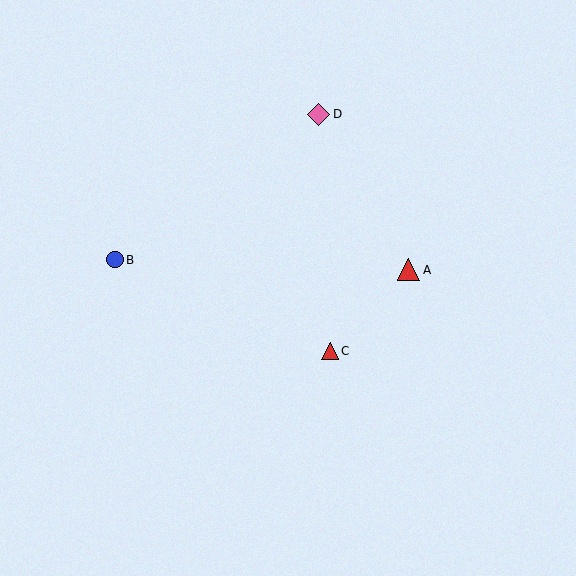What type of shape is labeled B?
Shape B is a blue circle.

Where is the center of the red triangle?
The center of the red triangle is at (330, 351).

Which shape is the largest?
The red triangle (labeled A) is the largest.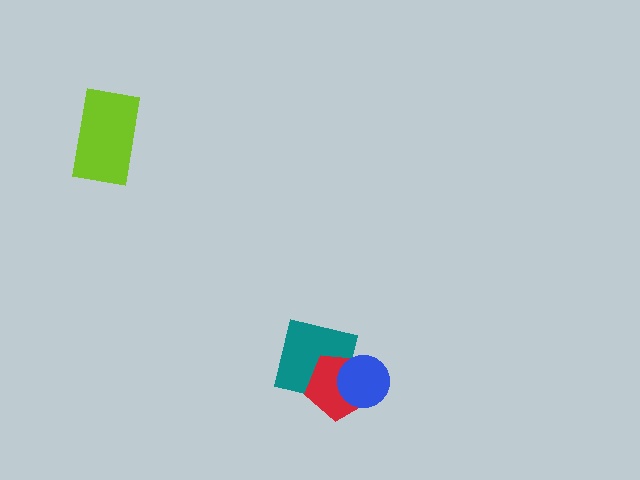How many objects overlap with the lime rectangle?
0 objects overlap with the lime rectangle.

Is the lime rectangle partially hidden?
No, no other shape covers it.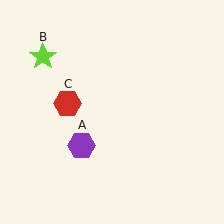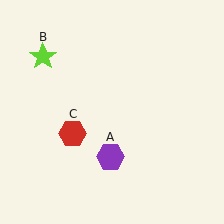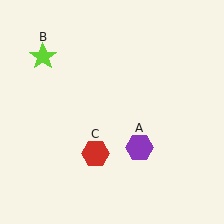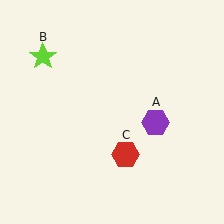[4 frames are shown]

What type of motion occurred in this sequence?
The purple hexagon (object A), red hexagon (object C) rotated counterclockwise around the center of the scene.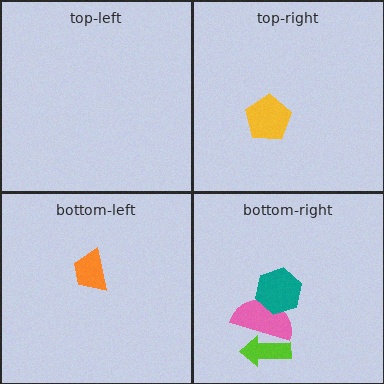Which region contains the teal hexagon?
The bottom-right region.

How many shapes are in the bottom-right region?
3.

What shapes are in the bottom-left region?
The orange trapezoid.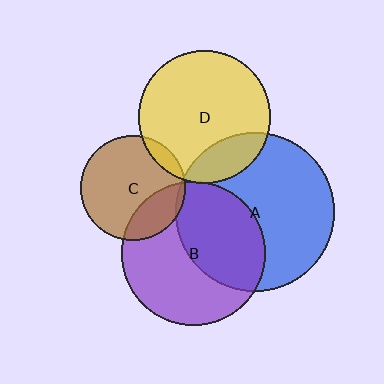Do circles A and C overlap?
Yes.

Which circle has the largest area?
Circle A (blue).